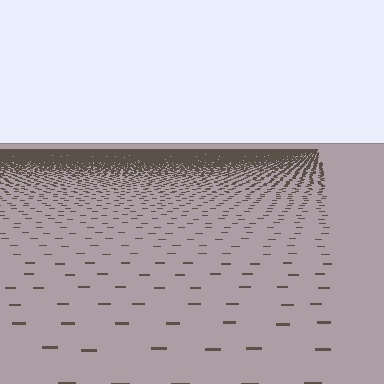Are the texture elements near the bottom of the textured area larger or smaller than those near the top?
Larger. Near the bottom, elements are closer to the viewer and appear at a bigger on-screen size.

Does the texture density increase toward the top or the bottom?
Density increases toward the top.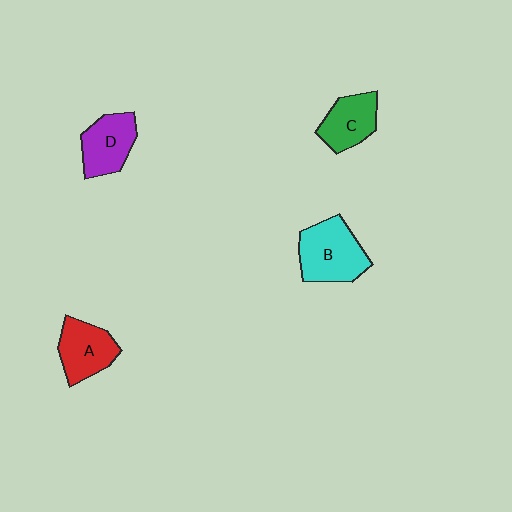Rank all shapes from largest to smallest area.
From largest to smallest: B (cyan), D (purple), A (red), C (green).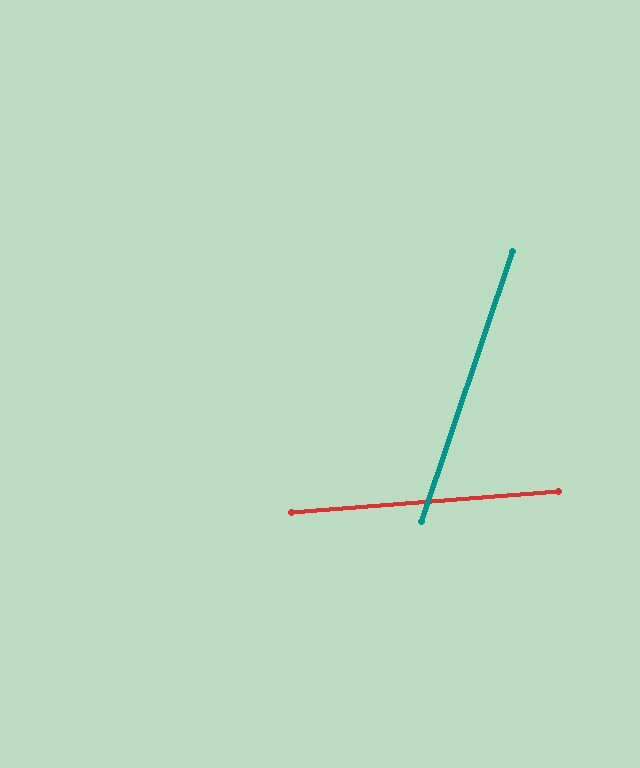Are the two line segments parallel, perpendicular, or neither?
Neither parallel nor perpendicular — they differ by about 67°.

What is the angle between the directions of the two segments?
Approximately 67 degrees.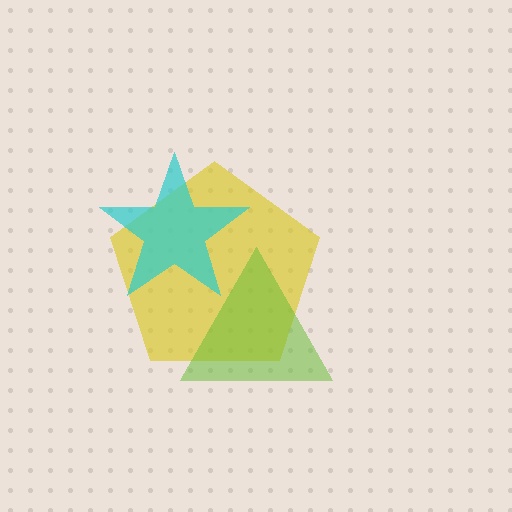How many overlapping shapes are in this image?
There are 3 overlapping shapes in the image.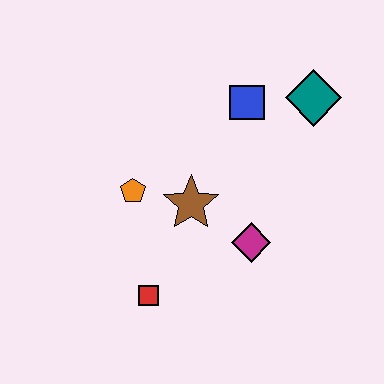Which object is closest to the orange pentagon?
The brown star is closest to the orange pentagon.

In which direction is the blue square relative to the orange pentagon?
The blue square is to the right of the orange pentagon.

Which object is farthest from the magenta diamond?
The teal diamond is farthest from the magenta diamond.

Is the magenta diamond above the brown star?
No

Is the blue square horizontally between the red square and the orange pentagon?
No